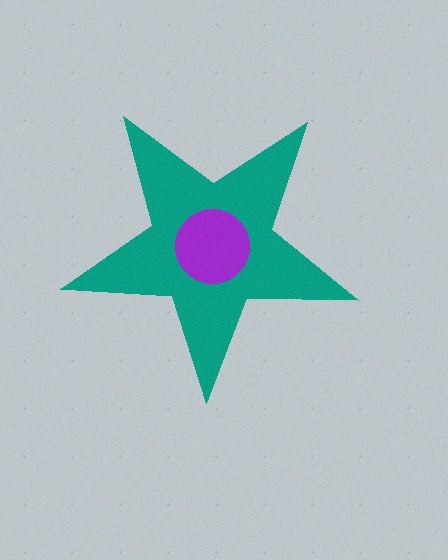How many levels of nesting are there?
2.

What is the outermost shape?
The teal star.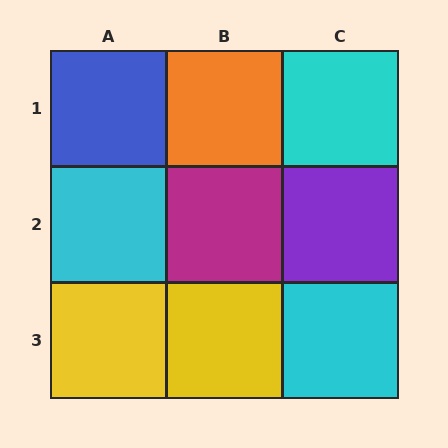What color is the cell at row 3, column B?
Yellow.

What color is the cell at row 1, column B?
Orange.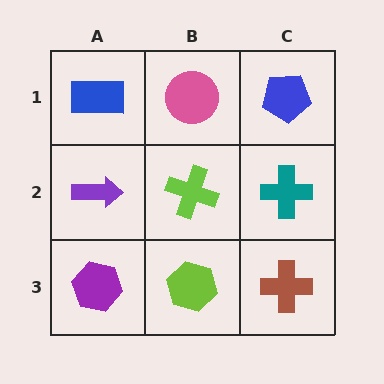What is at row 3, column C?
A brown cross.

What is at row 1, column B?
A pink circle.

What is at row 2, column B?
A lime cross.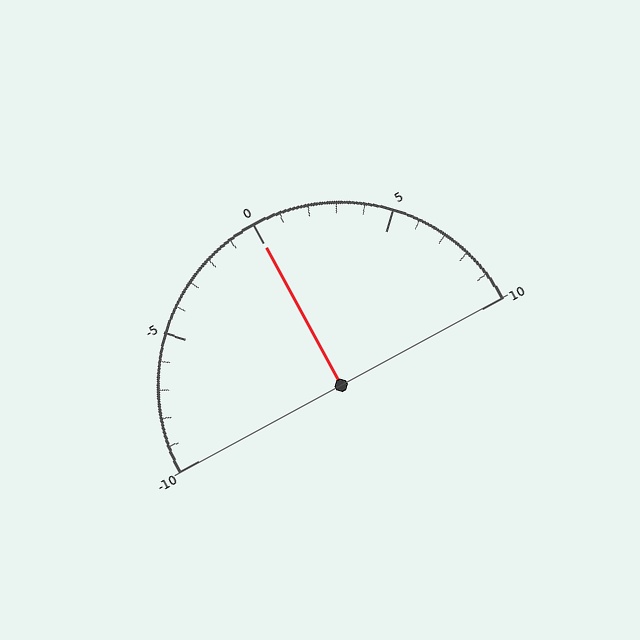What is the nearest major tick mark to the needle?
The nearest major tick mark is 0.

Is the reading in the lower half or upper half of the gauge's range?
The reading is in the upper half of the range (-10 to 10).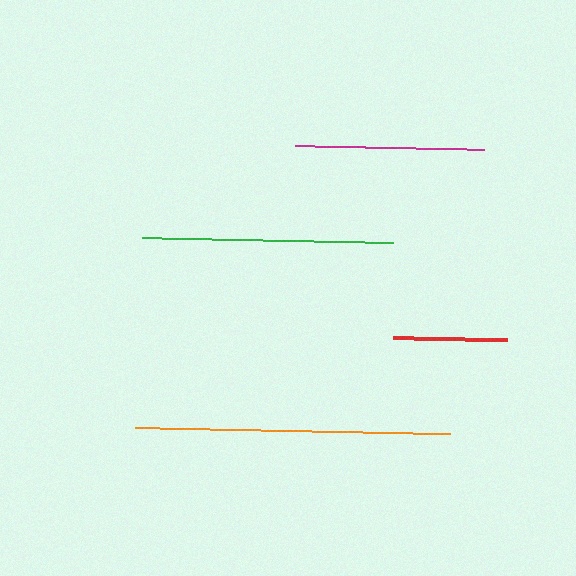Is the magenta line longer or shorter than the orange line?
The orange line is longer than the magenta line.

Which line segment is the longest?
The orange line is the longest at approximately 315 pixels.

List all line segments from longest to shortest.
From longest to shortest: orange, green, magenta, red.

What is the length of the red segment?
The red segment is approximately 114 pixels long.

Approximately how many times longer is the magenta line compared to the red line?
The magenta line is approximately 1.7 times the length of the red line.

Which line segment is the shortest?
The red line is the shortest at approximately 114 pixels.